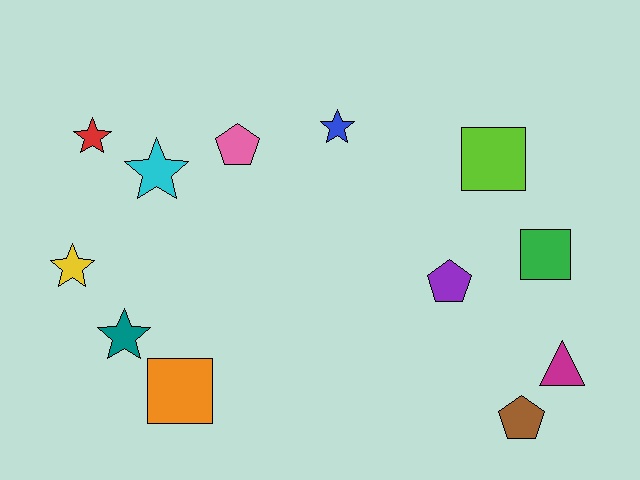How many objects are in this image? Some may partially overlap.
There are 12 objects.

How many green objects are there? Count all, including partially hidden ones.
There is 1 green object.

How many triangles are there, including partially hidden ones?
There is 1 triangle.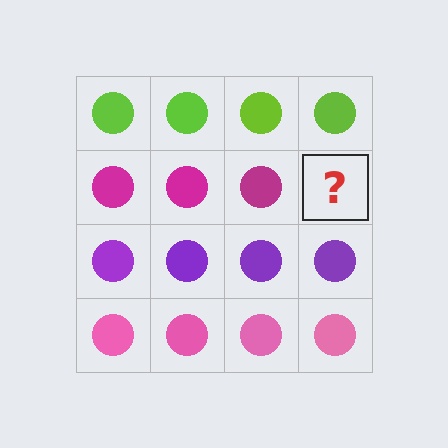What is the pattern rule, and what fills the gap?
The rule is that each row has a consistent color. The gap should be filled with a magenta circle.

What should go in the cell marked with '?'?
The missing cell should contain a magenta circle.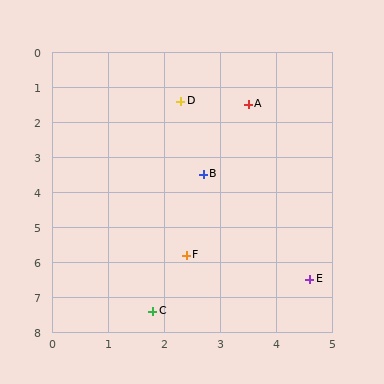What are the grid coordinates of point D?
Point D is at approximately (2.3, 1.4).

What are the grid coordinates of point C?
Point C is at approximately (1.8, 7.4).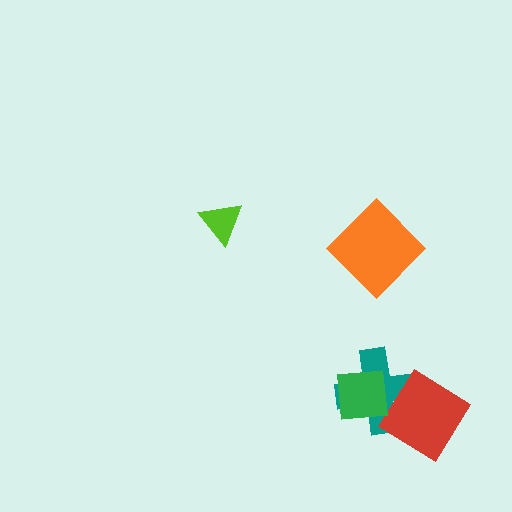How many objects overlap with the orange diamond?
0 objects overlap with the orange diamond.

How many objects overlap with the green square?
2 objects overlap with the green square.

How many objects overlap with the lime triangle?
0 objects overlap with the lime triangle.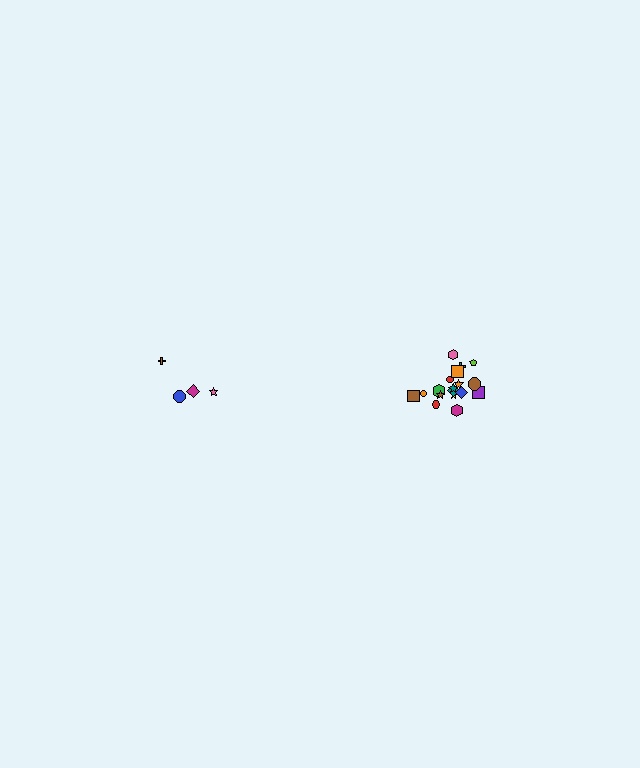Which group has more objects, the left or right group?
The right group.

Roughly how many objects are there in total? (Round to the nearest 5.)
Roughly 20 objects in total.